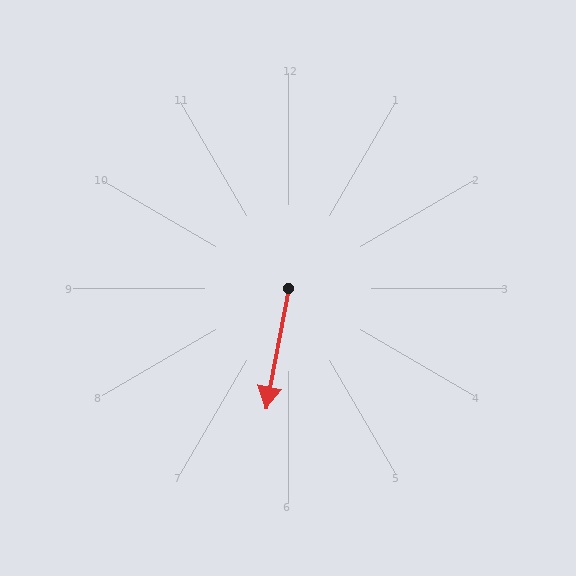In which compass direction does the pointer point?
South.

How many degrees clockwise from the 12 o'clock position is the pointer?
Approximately 191 degrees.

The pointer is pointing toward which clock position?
Roughly 6 o'clock.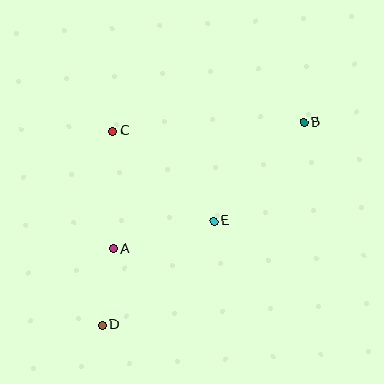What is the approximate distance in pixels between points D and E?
The distance between D and E is approximately 153 pixels.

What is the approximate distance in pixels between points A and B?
The distance between A and B is approximately 229 pixels.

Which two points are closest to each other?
Points A and D are closest to each other.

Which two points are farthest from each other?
Points B and D are farthest from each other.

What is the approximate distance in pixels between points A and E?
The distance between A and E is approximately 104 pixels.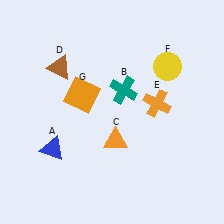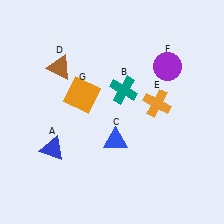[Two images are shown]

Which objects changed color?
C changed from orange to blue. F changed from yellow to purple.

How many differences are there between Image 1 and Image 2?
There are 2 differences between the two images.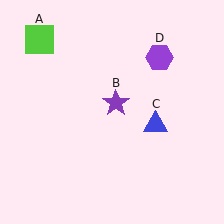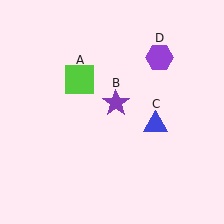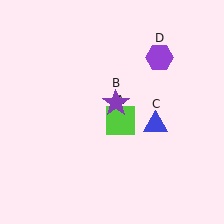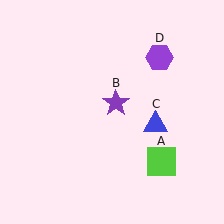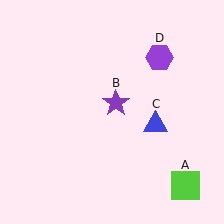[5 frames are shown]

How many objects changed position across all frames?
1 object changed position: lime square (object A).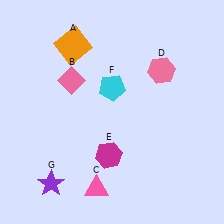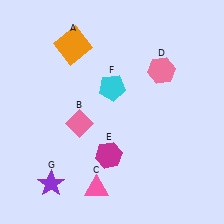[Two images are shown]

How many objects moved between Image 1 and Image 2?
1 object moved between the two images.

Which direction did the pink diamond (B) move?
The pink diamond (B) moved down.